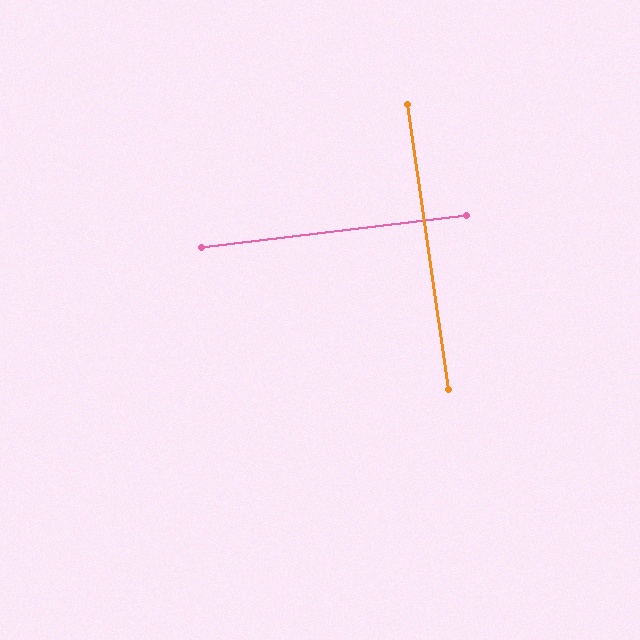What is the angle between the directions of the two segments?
Approximately 89 degrees.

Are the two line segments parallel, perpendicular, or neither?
Perpendicular — they meet at approximately 89°.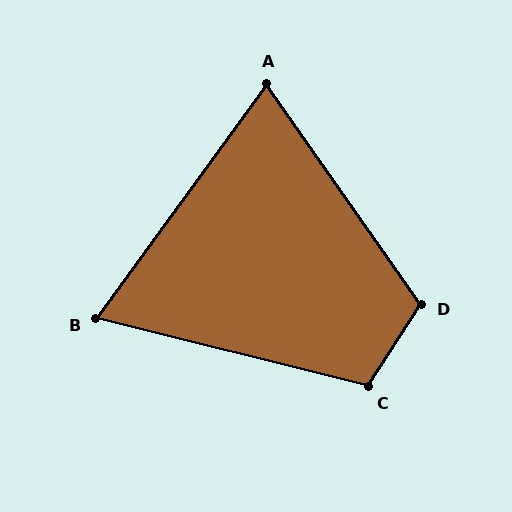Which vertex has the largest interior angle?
D, at approximately 112 degrees.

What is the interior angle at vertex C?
Approximately 109 degrees (obtuse).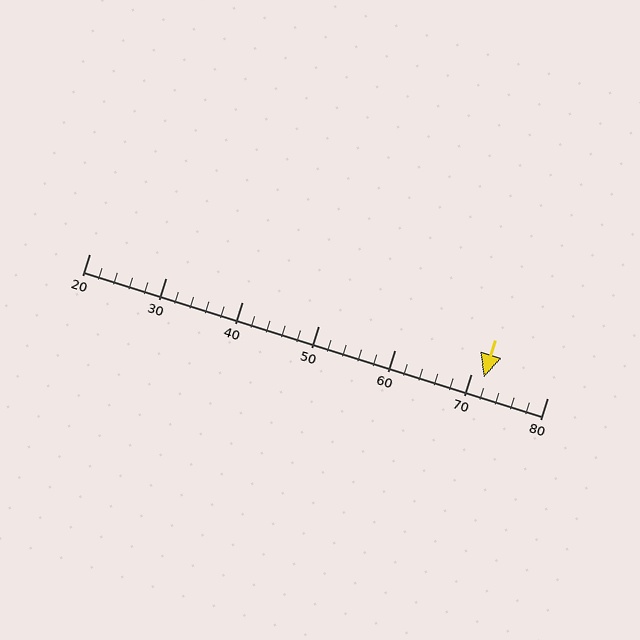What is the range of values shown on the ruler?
The ruler shows values from 20 to 80.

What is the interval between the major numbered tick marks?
The major tick marks are spaced 10 units apart.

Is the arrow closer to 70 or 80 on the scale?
The arrow is closer to 70.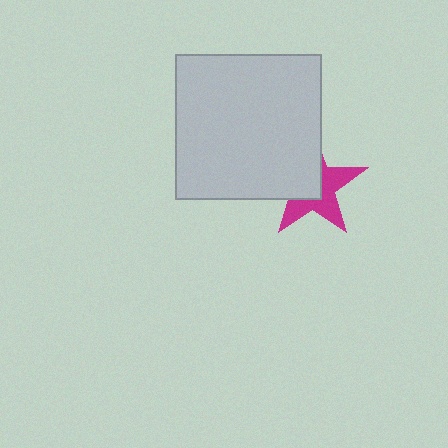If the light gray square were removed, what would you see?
You would see the complete magenta star.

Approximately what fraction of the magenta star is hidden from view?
Roughly 49% of the magenta star is hidden behind the light gray square.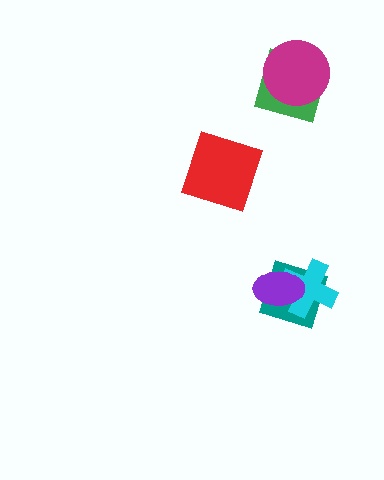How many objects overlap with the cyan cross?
2 objects overlap with the cyan cross.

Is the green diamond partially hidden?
Yes, it is partially covered by another shape.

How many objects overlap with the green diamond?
1 object overlaps with the green diamond.